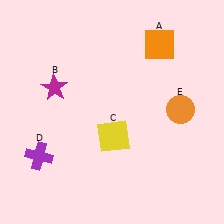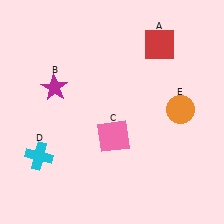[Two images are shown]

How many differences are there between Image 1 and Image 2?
There are 3 differences between the two images.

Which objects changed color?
A changed from orange to red. C changed from yellow to pink. D changed from purple to cyan.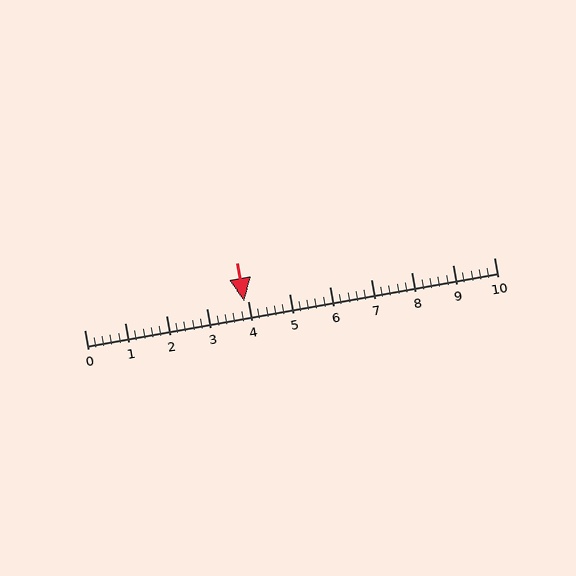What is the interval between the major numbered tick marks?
The major tick marks are spaced 1 units apart.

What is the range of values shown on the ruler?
The ruler shows values from 0 to 10.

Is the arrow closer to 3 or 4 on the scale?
The arrow is closer to 4.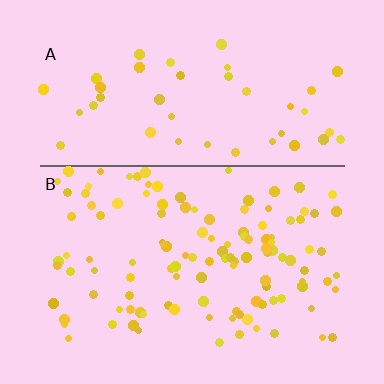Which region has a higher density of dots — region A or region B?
B (the bottom).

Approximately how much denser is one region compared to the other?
Approximately 2.6× — region B over region A.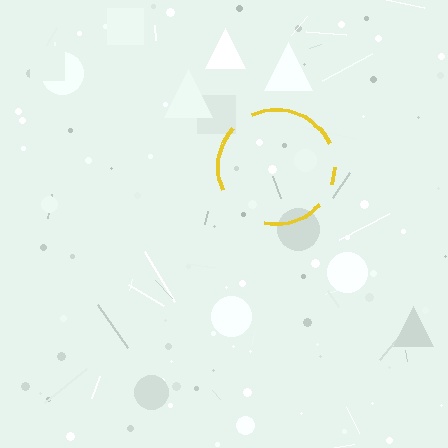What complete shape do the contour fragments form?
The contour fragments form a circle.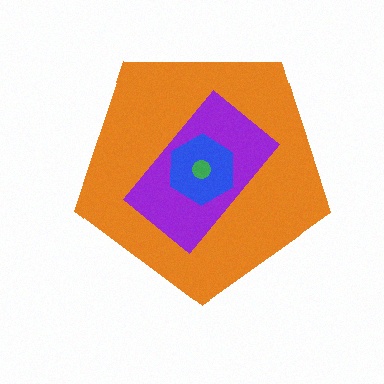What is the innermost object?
The green circle.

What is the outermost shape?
The orange pentagon.